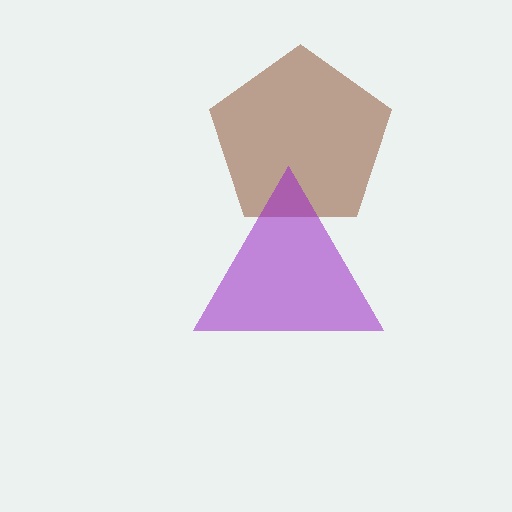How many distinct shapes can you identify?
There are 2 distinct shapes: a brown pentagon, a purple triangle.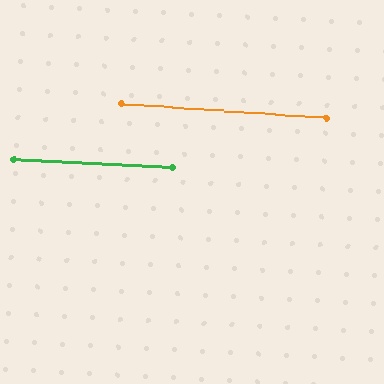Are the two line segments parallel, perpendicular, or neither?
Parallel — their directions differ by only 1.2°.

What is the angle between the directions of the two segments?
Approximately 1 degree.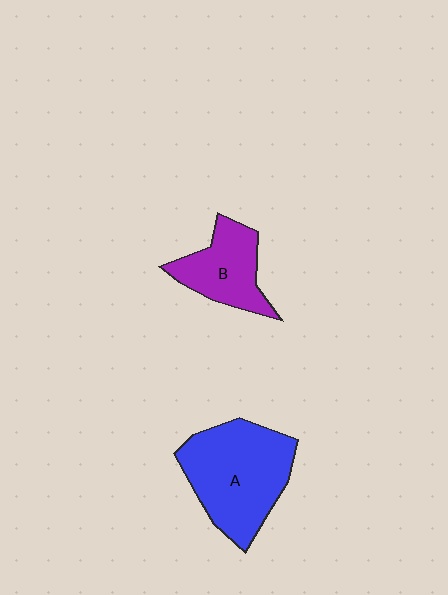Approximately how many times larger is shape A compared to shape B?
Approximately 1.7 times.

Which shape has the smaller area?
Shape B (purple).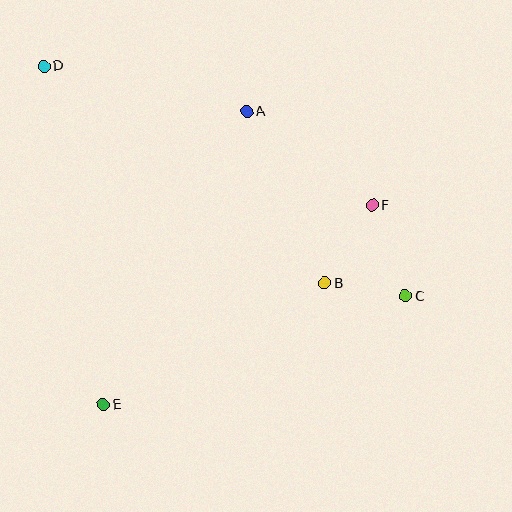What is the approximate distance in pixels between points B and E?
The distance between B and E is approximately 252 pixels.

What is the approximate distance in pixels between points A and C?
The distance between A and C is approximately 244 pixels.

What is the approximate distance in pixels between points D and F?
The distance between D and F is approximately 357 pixels.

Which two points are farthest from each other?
Points C and D are farthest from each other.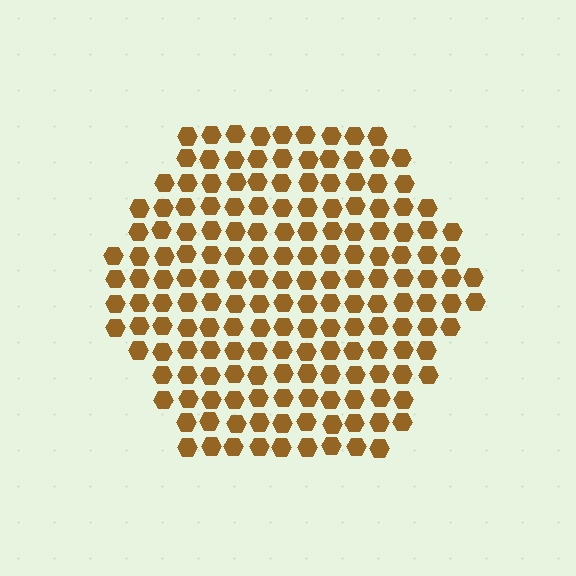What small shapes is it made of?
It is made of small hexagons.